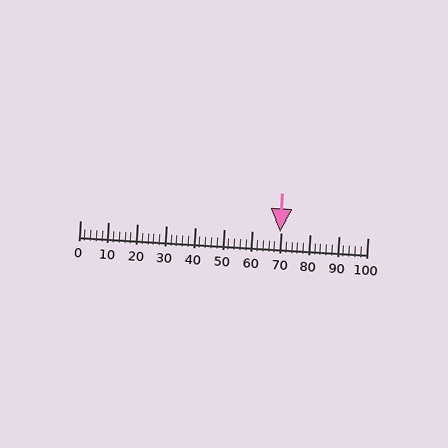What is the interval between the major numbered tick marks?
The major tick marks are spaced 10 units apart.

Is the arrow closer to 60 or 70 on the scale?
The arrow is closer to 70.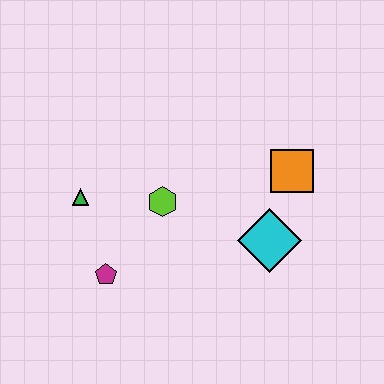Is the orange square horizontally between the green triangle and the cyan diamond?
No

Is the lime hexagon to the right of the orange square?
No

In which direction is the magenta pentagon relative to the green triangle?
The magenta pentagon is below the green triangle.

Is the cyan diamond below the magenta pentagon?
No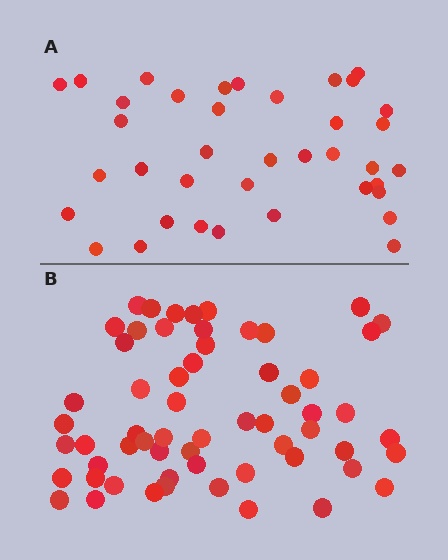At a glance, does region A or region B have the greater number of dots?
Region B (the bottom region) has more dots.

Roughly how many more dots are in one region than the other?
Region B has approximately 20 more dots than region A.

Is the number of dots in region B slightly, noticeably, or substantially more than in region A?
Region B has substantially more. The ratio is roughly 1.6 to 1.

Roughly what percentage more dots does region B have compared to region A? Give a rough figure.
About 60% more.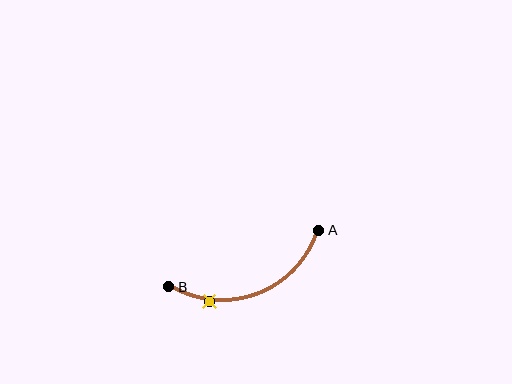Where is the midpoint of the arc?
The arc midpoint is the point on the curve farthest from the straight line joining A and B. It sits below that line.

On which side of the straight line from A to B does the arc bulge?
The arc bulges below the straight line connecting A and B.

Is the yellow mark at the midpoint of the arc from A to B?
No. The yellow mark lies on the arc but is closer to endpoint B. The arc midpoint would be at the point on the curve equidistant along the arc from both A and B.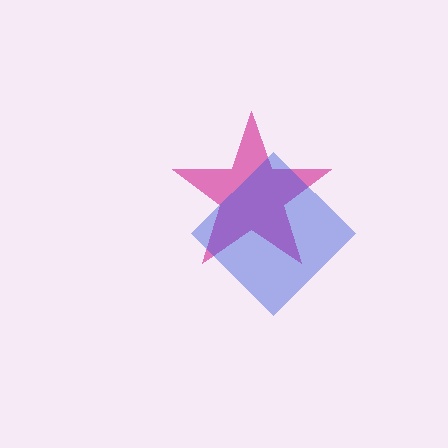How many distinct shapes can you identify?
There are 2 distinct shapes: a magenta star, a blue diamond.